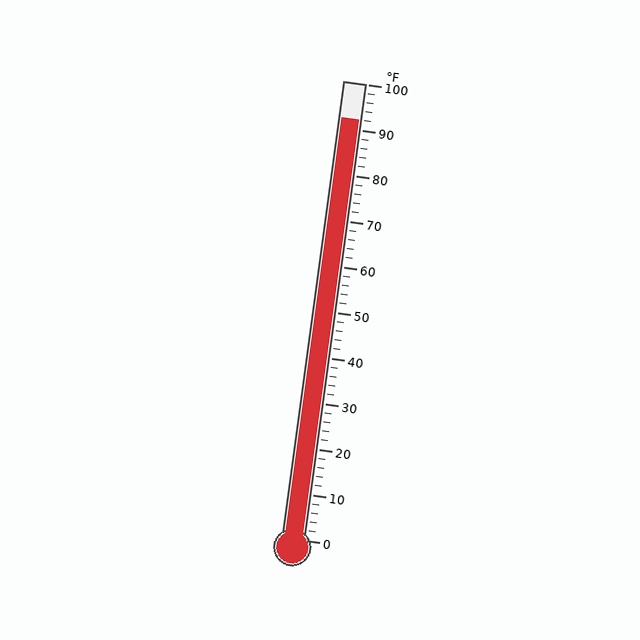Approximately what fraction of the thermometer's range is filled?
The thermometer is filled to approximately 90% of its range.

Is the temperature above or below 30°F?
The temperature is above 30°F.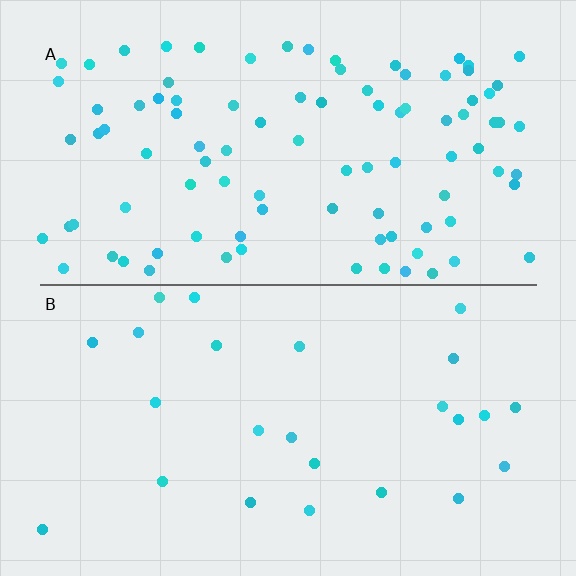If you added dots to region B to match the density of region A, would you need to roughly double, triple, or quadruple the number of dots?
Approximately quadruple.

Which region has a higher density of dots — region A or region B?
A (the top).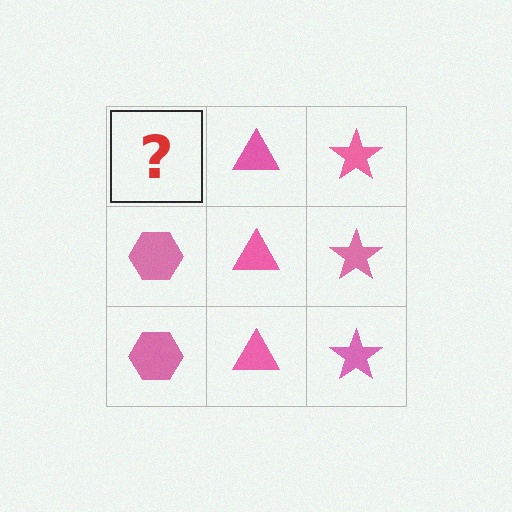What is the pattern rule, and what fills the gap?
The rule is that each column has a consistent shape. The gap should be filled with a pink hexagon.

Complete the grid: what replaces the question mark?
The question mark should be replaced with a pink hexagon.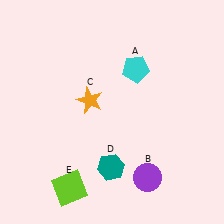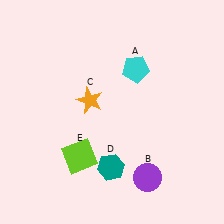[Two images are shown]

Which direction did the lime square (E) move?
The lime square (E) moved up.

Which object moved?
The lime square (E) moved up.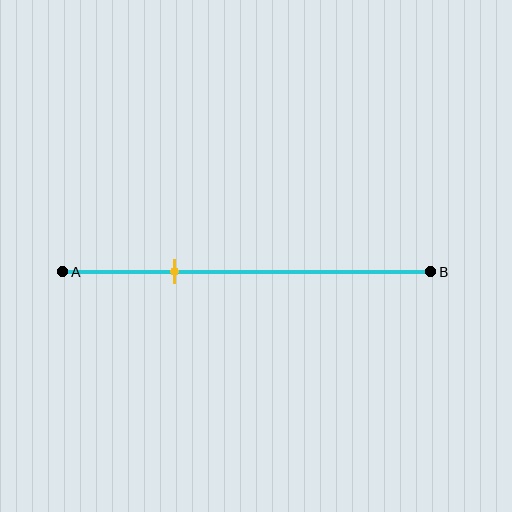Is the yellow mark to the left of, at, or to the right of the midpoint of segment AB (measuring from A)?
The yellow mark is to the left of the midpoint of segment AB.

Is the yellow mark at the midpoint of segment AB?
No, the mark is at about 30% from A, not at the 50% midpoint.